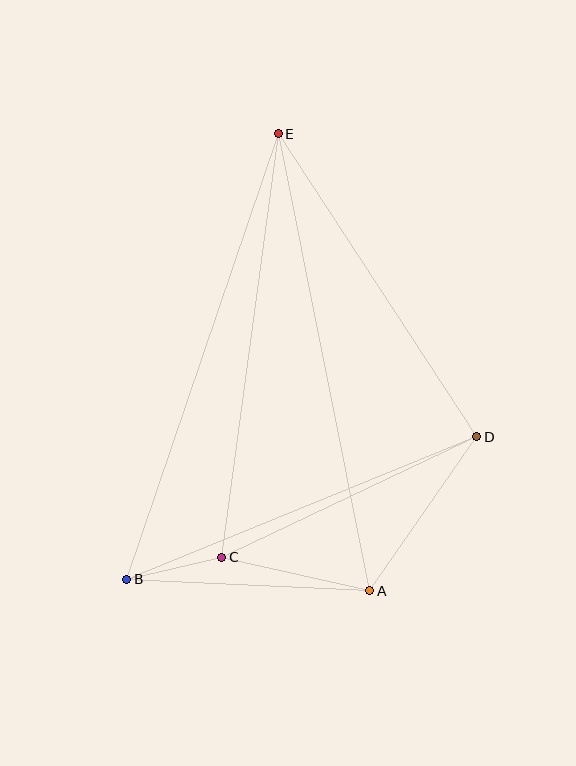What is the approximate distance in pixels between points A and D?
The distance between A and D is approximately 187 pixels.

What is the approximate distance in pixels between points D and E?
The distance between D and E is approximately 362 pixels.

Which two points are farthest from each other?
Points B and E are farthest from each other.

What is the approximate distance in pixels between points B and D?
The distance between B and D is approximately 377 pixels.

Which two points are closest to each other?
Points B and C are closest to each other.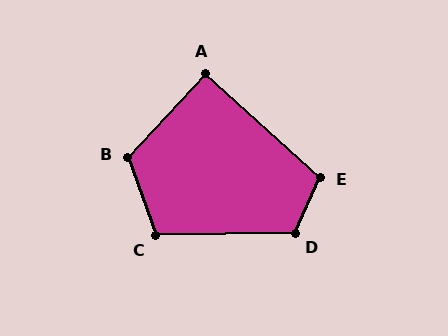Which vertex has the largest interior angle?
B, at approximately 118 degrees.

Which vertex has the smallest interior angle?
A, at approximately 90 degrees.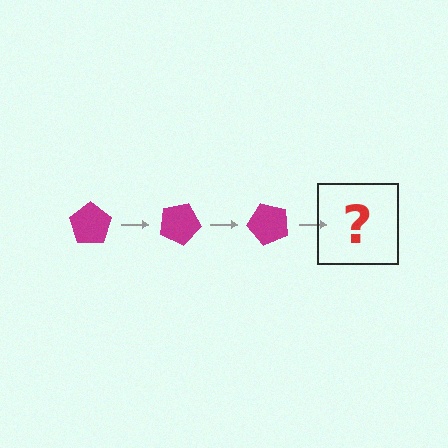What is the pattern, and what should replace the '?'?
The pattern is that the pentagon rotates 25 degrees each step. The '?' should be a magenta pentagon rotated 75 degrees.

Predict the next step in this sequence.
The next step is a magenta pentagon rotated 75 degrees.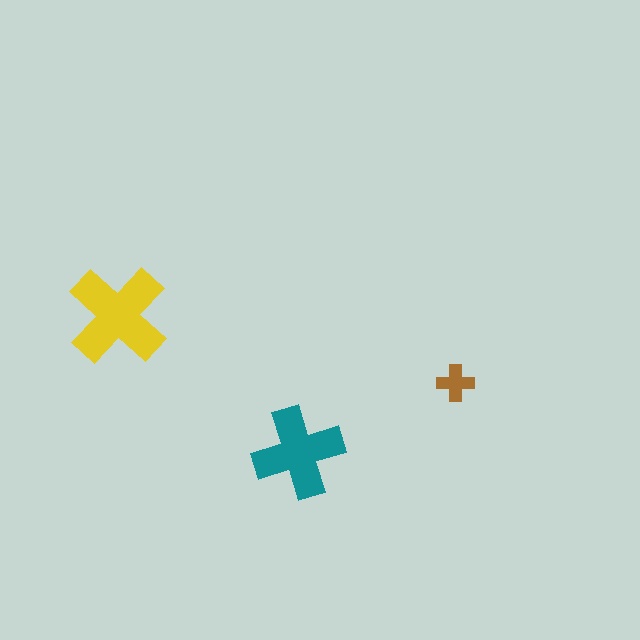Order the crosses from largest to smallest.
the yellow one, the teal one, the brown one.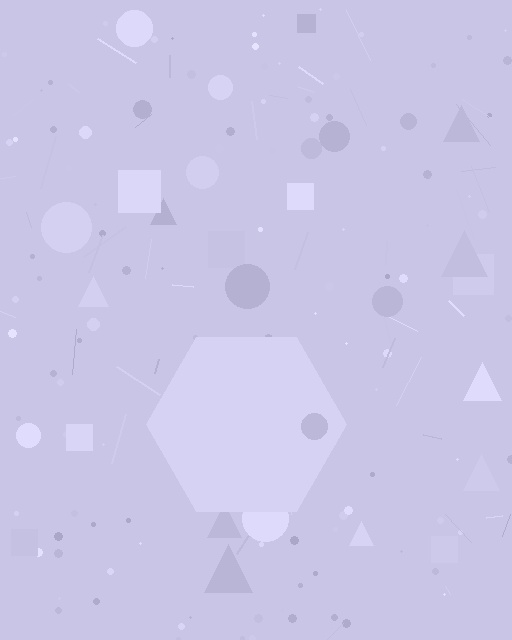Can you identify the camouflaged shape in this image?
The camouflaged shape is a hexagon.